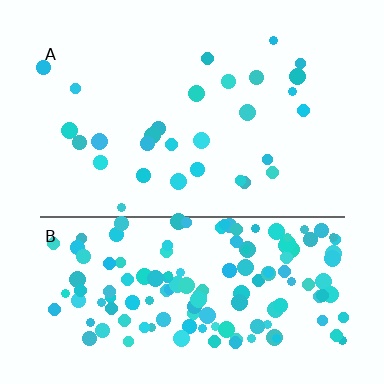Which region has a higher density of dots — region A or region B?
B (the bottom).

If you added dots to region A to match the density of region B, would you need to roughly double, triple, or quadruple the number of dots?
Approximately quadruple.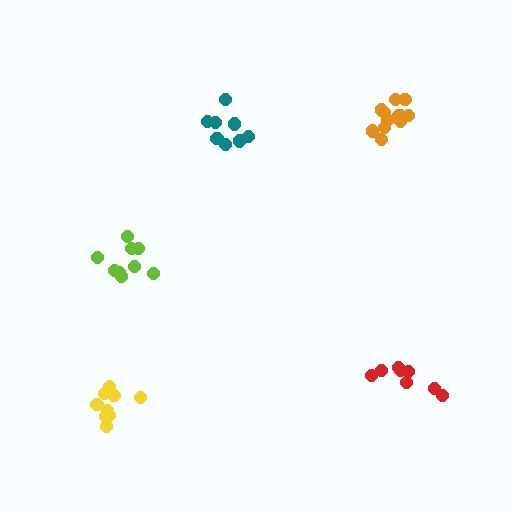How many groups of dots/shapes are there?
There are 5 groups.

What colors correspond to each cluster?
The clusters are colored: red, teal, lime, orange, yellow.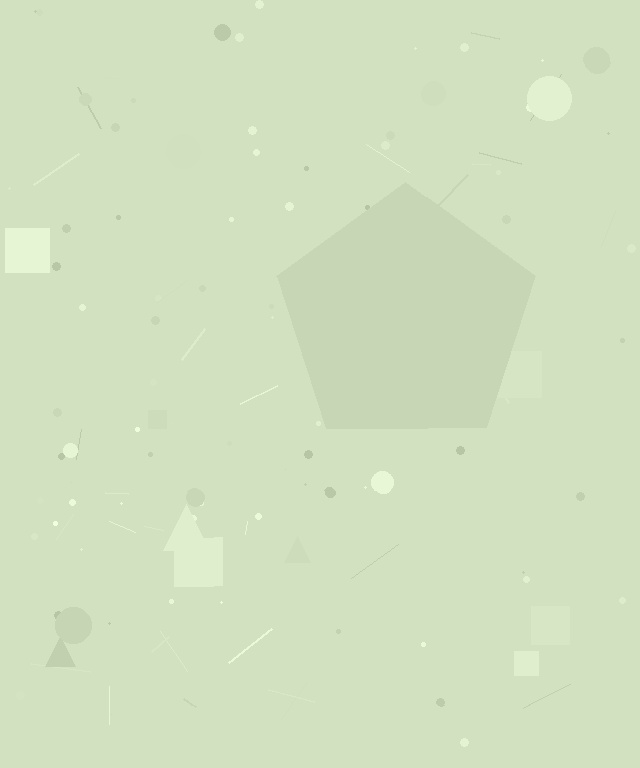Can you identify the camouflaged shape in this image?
The camouflaged shape is a pentagon.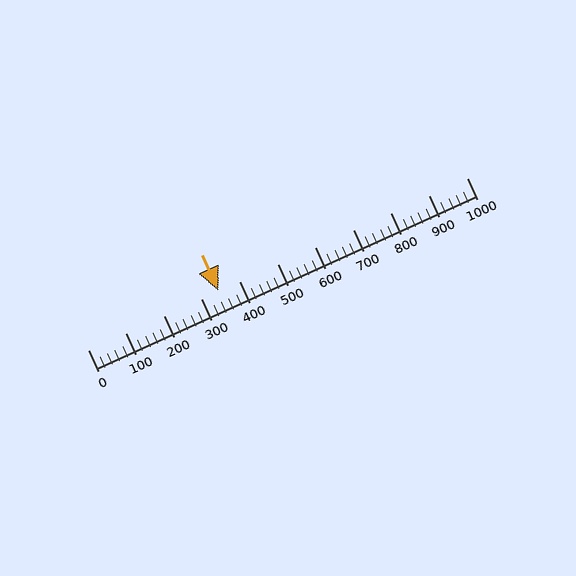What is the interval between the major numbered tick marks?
The major tick marks are spaced 100 units apart.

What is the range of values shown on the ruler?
The ruler shows values from 0 to 1000.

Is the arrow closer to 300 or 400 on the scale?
The arrow is closer to 300.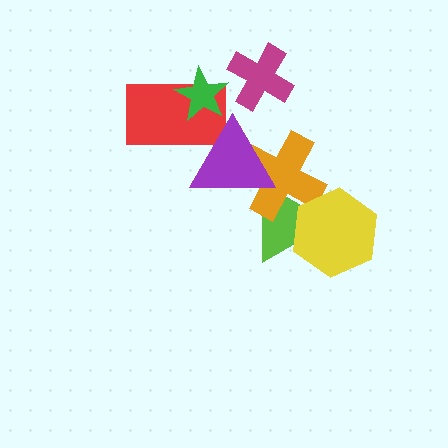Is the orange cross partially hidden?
Yes, it is partially covered by another shape.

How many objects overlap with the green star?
1 object overlaps with the green star.